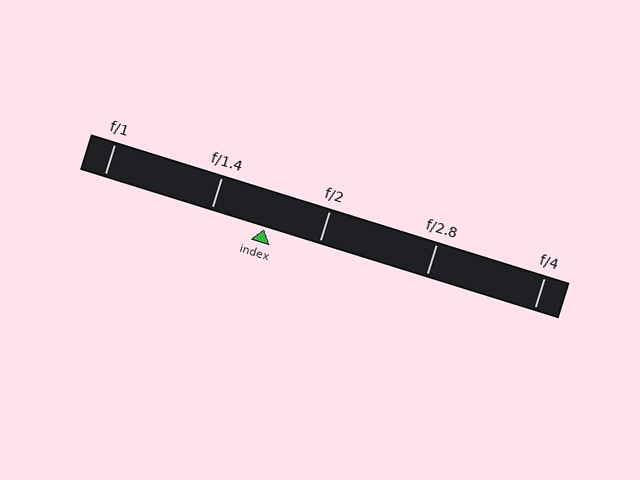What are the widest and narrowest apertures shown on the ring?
The widest aperture shown is f/1 and the narrowest is f/4.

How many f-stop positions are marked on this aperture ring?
There are 5 f-stop positions marked.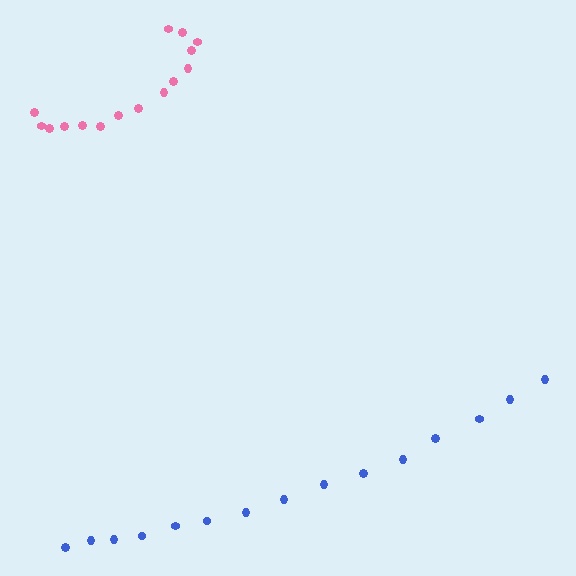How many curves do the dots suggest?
There are 2 distinct paths.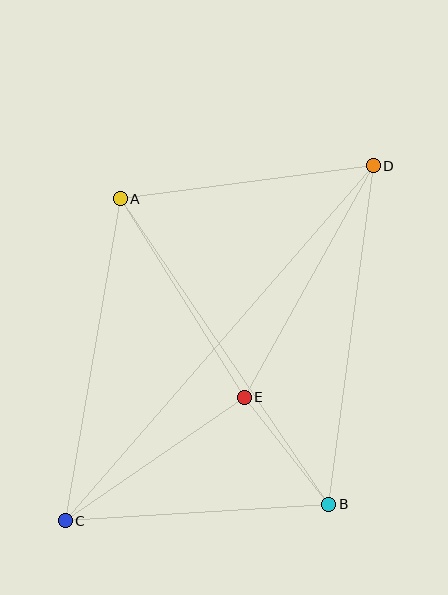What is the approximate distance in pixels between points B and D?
The distance between B and D is approximately 341 pixels.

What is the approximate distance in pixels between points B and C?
The distance between B and C is approximately 264 pixels.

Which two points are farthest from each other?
Points C and D are farthest from each other.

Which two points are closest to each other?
Points B and E are closest to each other.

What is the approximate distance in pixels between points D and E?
The distance between D and E is approximately 265 pixels.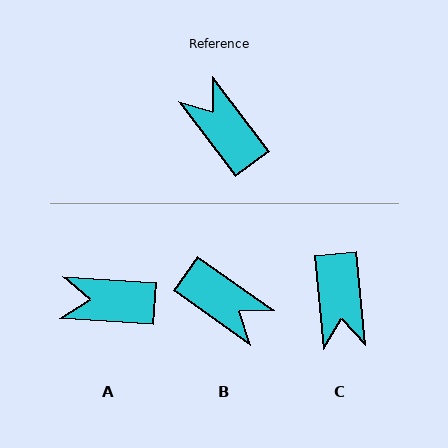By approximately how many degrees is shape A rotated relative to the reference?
Approximately 49 degrees counter-clockwise.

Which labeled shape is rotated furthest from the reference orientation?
B, about 163 degrees away.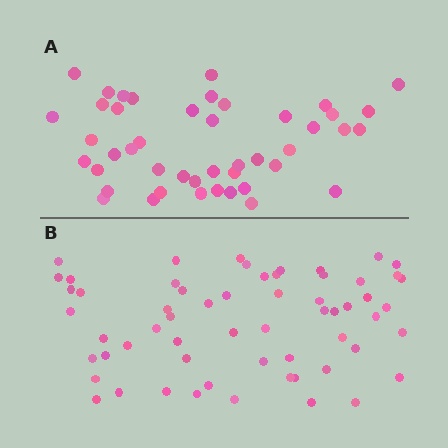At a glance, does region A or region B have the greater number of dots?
Region B (the bottom region) has more dots.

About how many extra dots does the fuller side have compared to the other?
Region B has approximately 15 more dots than region A.